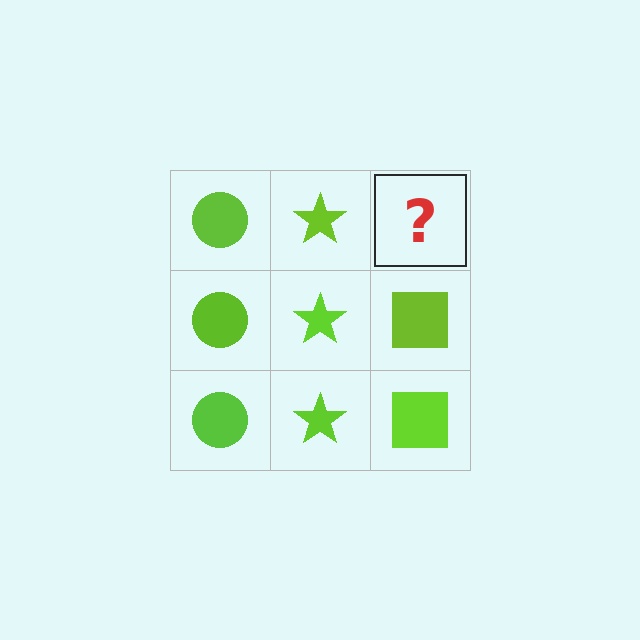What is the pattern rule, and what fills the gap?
The rule is that each column has a consistent shape. The gap should be filled with a lime square.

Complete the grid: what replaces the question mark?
The question mark should be replaced with a lime square.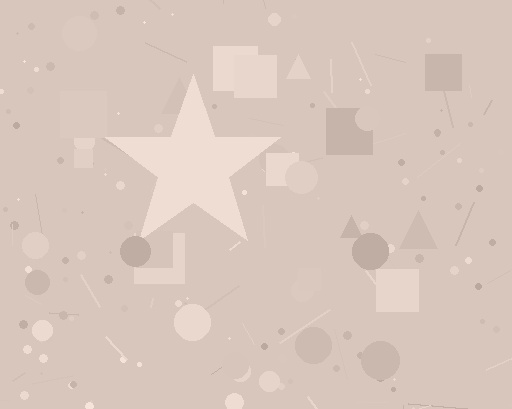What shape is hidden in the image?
A star is hidden in the image.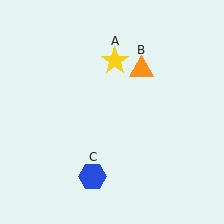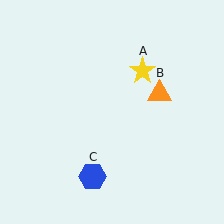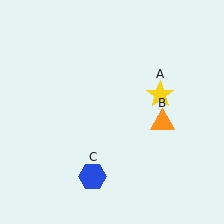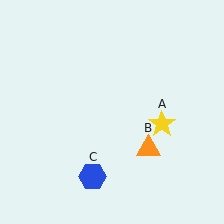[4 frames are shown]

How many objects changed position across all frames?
2 objects changed position: yellow star (object A), orange triangle (object B).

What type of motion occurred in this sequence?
The yellow star (object A), orange triangle (object B) rotated clockwise around the center of the scene.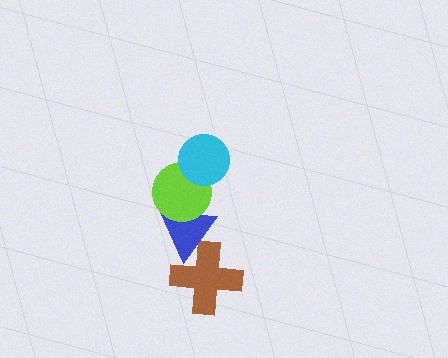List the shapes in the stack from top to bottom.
From top to bottom: the cyan circle, the lime circle, the blue triangle, the brown cross.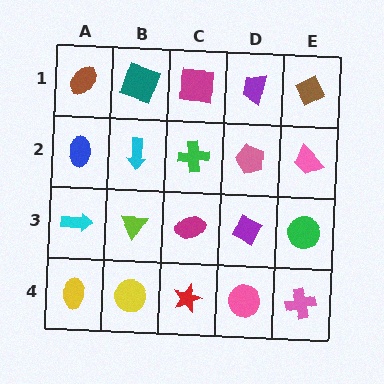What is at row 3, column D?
A purple diamond.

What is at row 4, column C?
A red star.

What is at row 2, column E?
A pink trapezoid.